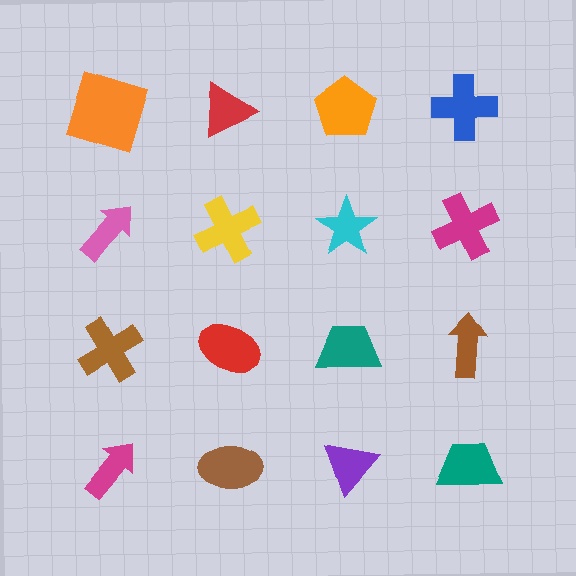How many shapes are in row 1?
4 shapes.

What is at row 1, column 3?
An orange pentagon.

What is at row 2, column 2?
A yellow cross.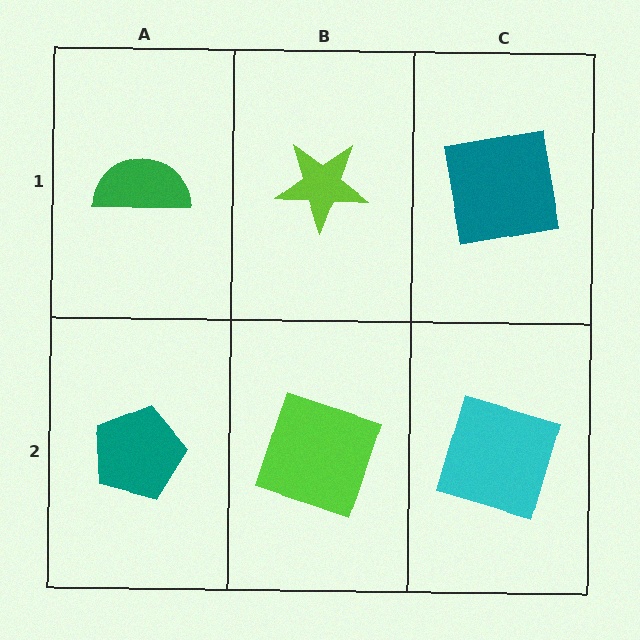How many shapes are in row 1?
3 shapes.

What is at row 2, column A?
A teal pentagon.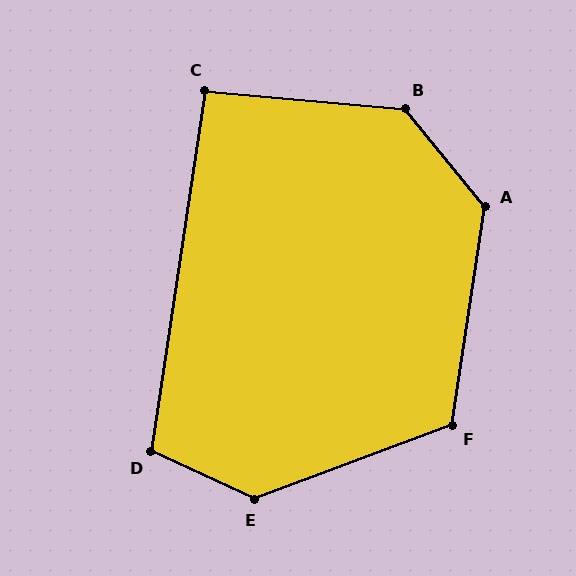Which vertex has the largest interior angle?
E, at approximately 135 degrees.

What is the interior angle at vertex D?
Approximately 106 degrees (obtuse).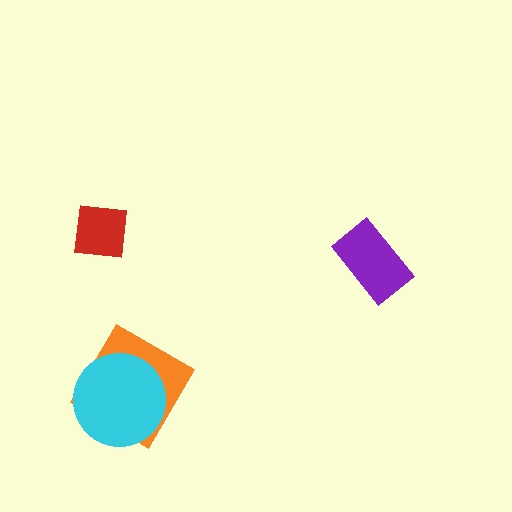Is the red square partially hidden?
No, no other shape covers it.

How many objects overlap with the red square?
0 objects overlap with the red square.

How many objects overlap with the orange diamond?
1 object overlaps with the orange diamond.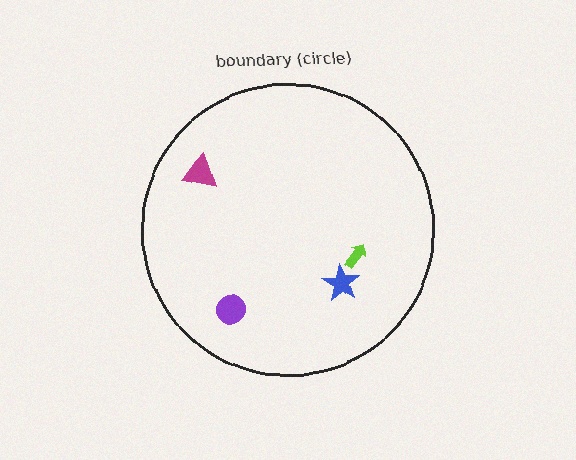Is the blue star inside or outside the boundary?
Inside.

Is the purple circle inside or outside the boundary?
Inside.